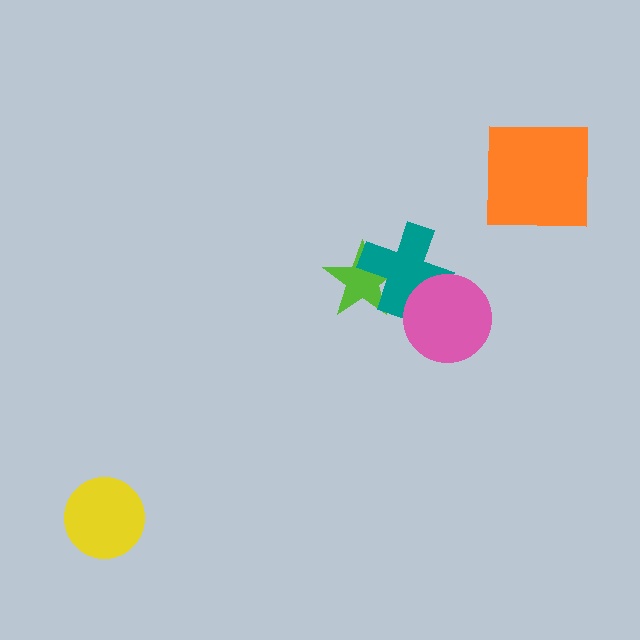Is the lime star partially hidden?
Yes, it is partially covered by another shape.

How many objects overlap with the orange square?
0 objects overlap with the orange square.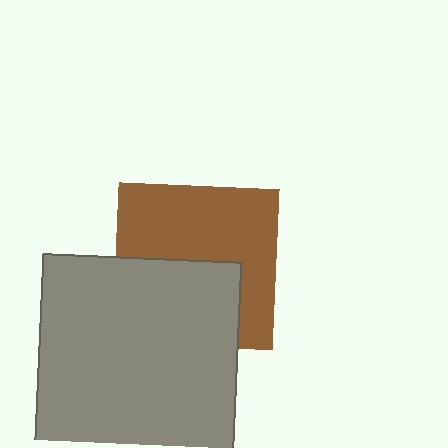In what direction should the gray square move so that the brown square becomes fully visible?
The gray square should move down. That is the shortest direction to clear the overlap and leave the brown square fully visible.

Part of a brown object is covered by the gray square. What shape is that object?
It is a square.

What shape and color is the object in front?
The object in front is a gray square.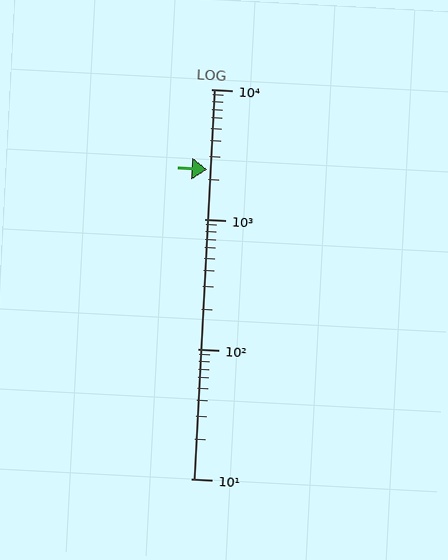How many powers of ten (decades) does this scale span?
The scale spans 3 decades, from 10 to 10000.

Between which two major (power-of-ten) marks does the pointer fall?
The pointer is between 1000 and 10000.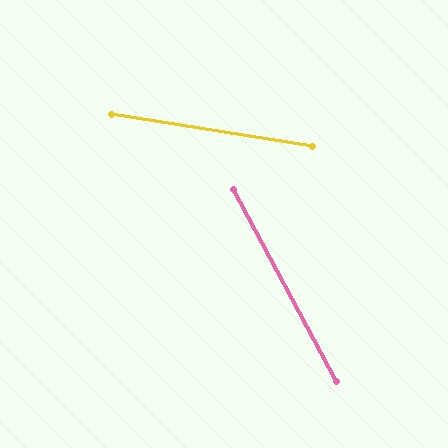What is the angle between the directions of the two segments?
Approximately 52 degrees.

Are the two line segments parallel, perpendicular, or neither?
Neither parallel nor perpendicular — they differ by about 52°.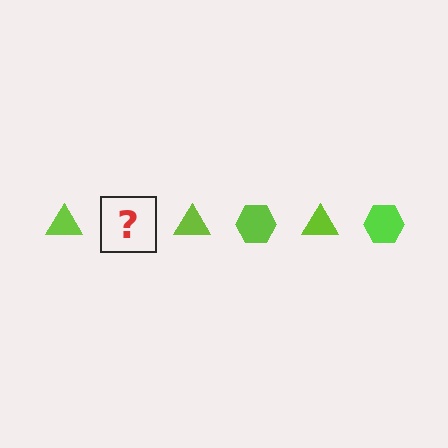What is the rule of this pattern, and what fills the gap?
The rule is that the pattern cycles through triangle, hexagon shapes in lime. The gap should be filled with a lime hexagon.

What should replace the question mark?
The question mark should be replaced with a lime hexagon.